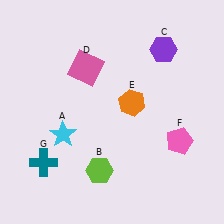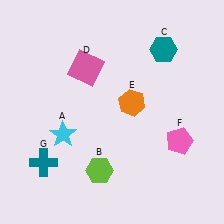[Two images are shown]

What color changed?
The hexagon (C) changed from purple in Image 1 to teal in Image 2.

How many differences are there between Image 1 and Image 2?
There is 1 difference between the two images.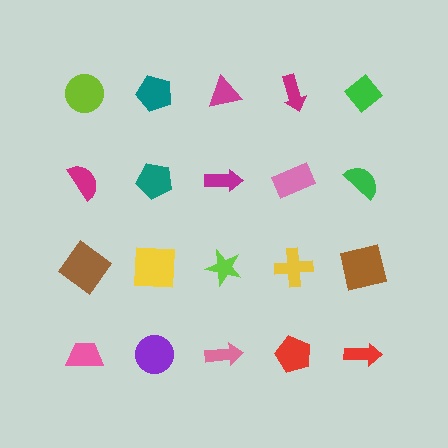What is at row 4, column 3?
A pink arrow.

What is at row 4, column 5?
A red arrow.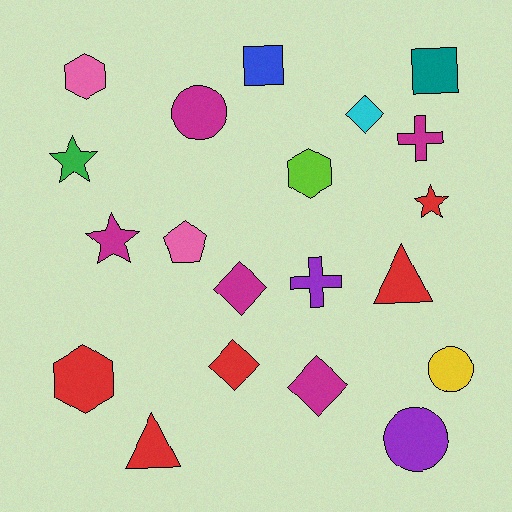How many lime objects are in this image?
There is 1 lime object.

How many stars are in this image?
There are 3 stars.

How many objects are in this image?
There are 20 objects.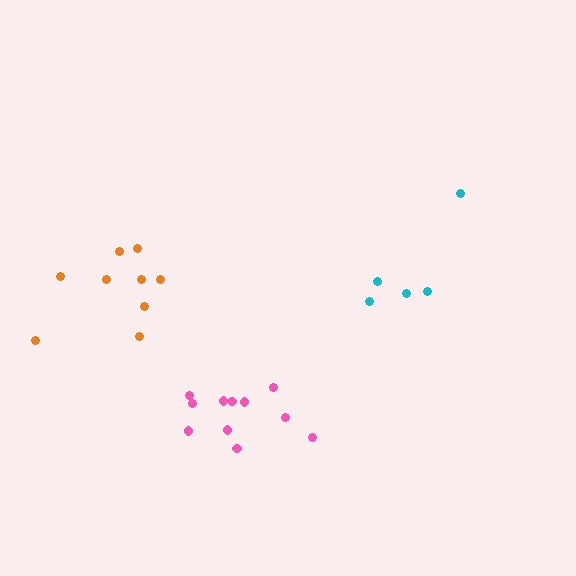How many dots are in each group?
Group 1: 9 dots, Group 2: 5 dots, Group 3: 11 dots (25 total).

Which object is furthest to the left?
The orange cluster is leftmost.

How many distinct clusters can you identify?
There are 3 distinct clusters.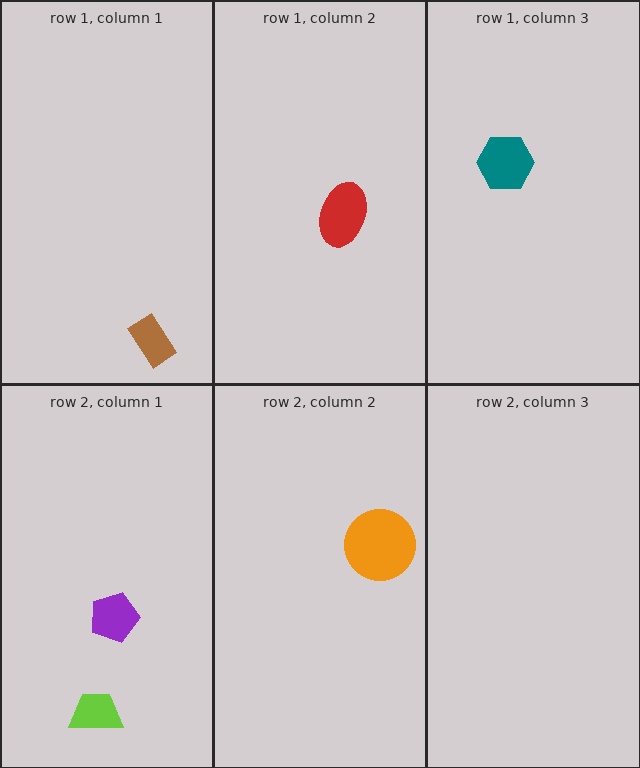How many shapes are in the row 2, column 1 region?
2.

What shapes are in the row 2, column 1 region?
The purple pentagon, the lime trapezoid.